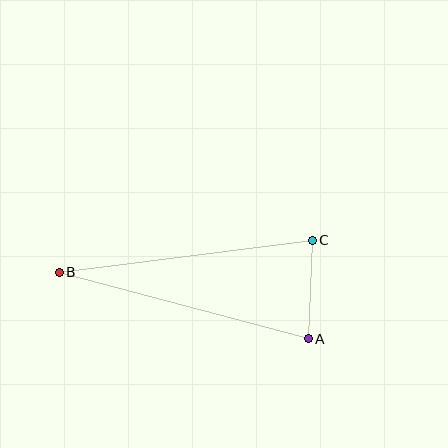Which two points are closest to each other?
Points A and C are closest to each other.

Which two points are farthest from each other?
Points A and B are farthest from each other.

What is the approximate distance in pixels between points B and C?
The distance between B and C is approximately 255 pixels.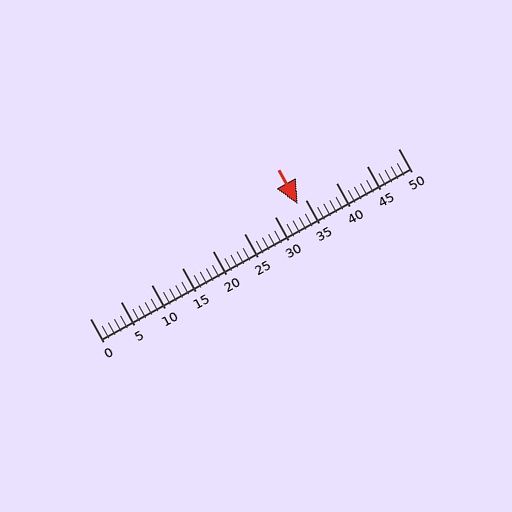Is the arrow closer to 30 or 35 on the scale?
The arrow is closer to 35.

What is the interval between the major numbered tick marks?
The major tick marks are spaced 5 units apart.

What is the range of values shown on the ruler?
The ruler shows values from 0 to 50.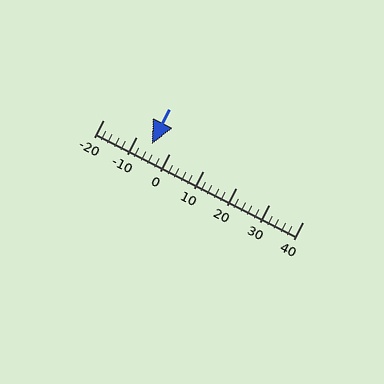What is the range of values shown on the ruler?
The ruler shows values from -20 to 40.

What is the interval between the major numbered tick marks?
The major tick marks are spaced 10 units apart.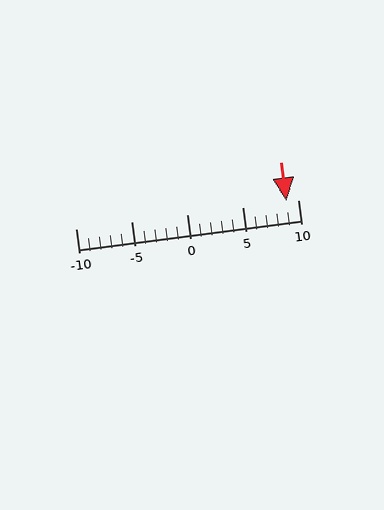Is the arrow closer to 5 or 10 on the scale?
The arrow is closer to 10.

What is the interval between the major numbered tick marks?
The major tick marks are spaced 5 units apart.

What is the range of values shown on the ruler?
The ruler shows values from -10 to 10.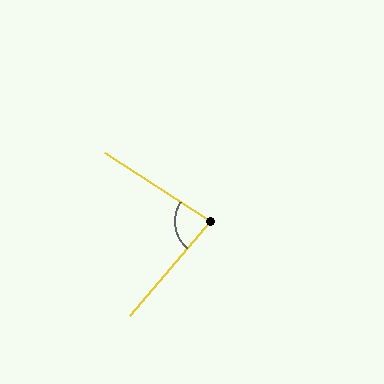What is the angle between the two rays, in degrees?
Approximately 83 degrees.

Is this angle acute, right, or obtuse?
It is acute.